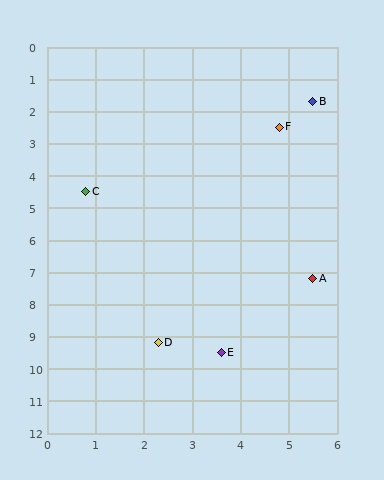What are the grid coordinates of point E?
Point E is at approximately (3.6, 9.5).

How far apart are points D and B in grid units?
Points D and B are about 8.2 grid units apart.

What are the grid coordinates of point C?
Point C is at approximately (0.8, 4.5).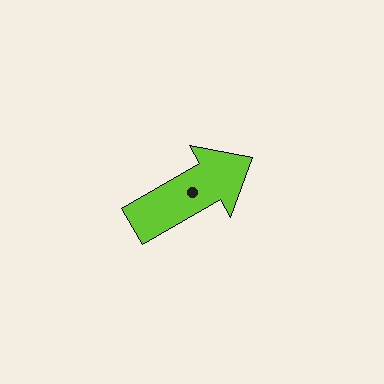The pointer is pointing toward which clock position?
Roughly 2 o'clock.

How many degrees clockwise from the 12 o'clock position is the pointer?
Approximately 60 degrees.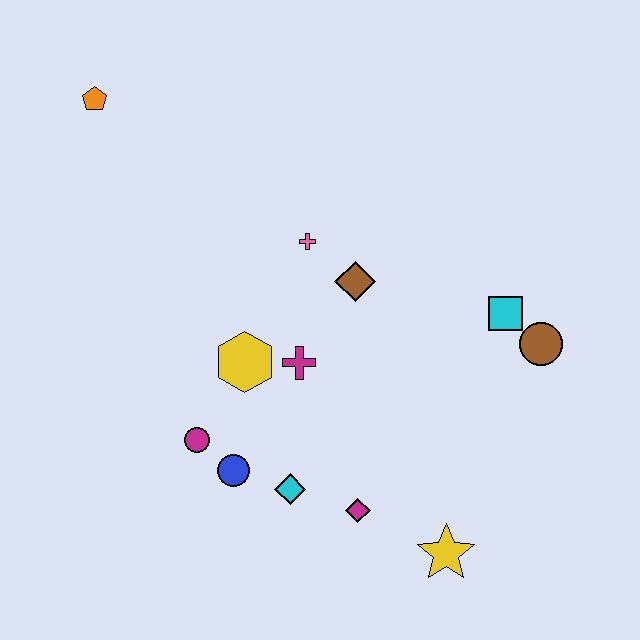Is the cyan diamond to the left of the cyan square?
Yes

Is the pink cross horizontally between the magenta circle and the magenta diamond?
Yes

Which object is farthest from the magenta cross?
The orange pentagon is farthest from the magenta cross.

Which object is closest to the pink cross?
The brown diamond is closest to the pink cross.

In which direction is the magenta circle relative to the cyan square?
The magenta circle is to the left of the cyan square.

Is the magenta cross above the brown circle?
No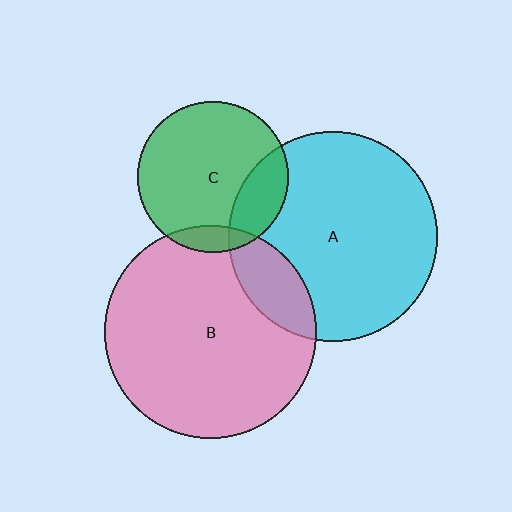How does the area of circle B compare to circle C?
Approximately 2.0 times.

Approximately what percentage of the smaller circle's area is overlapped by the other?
Approximately 20%.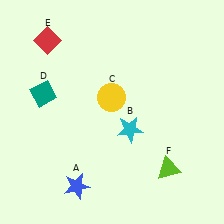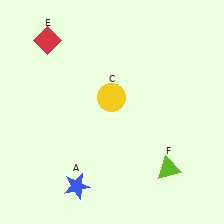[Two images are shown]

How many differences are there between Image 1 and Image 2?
There are 2 differences between the two images.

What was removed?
The cyan star (B), the teal diamond (D) were removed in Image 2.